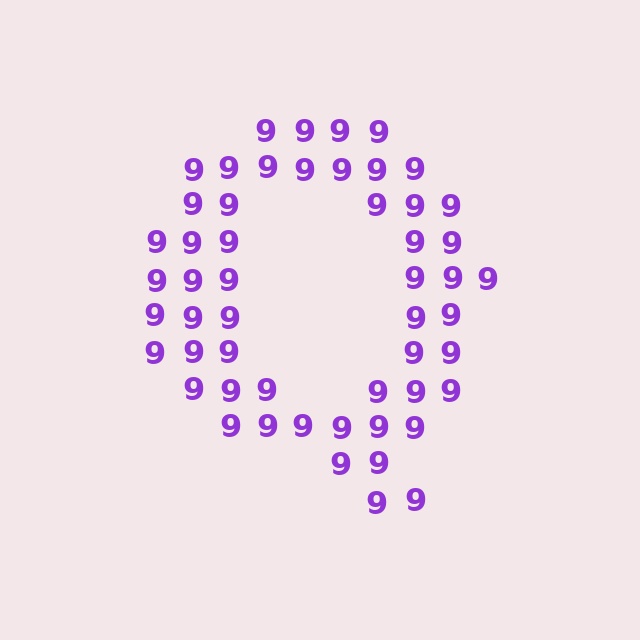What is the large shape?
The large shape is the letter Q.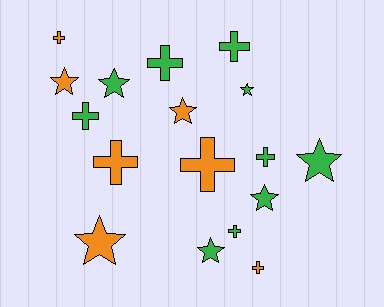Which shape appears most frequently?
Cross, with 9 objects.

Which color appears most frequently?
Green, with 10 objects.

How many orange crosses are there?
There are 4 orange crosses.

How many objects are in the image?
There are 17 objects.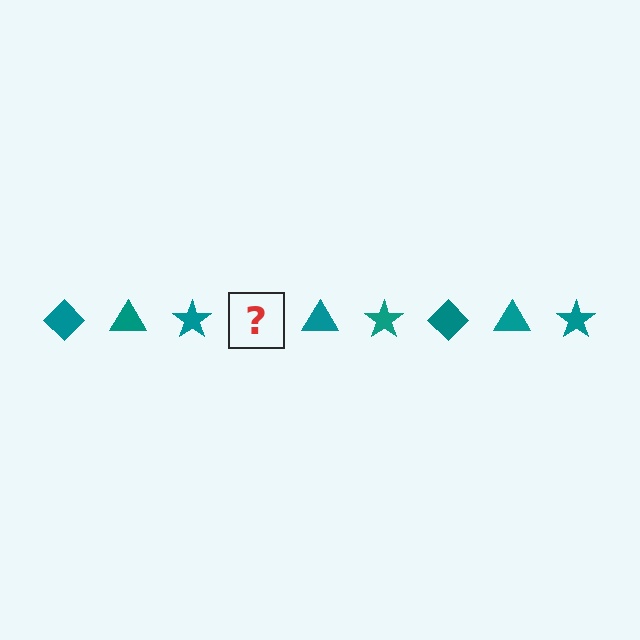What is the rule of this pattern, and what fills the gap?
The rule is that the pattern cycles through diamond, triangle, star shapes in teal. The gap should be filled with a teal diamond.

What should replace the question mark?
The question mark should be replaced with a teal diamond.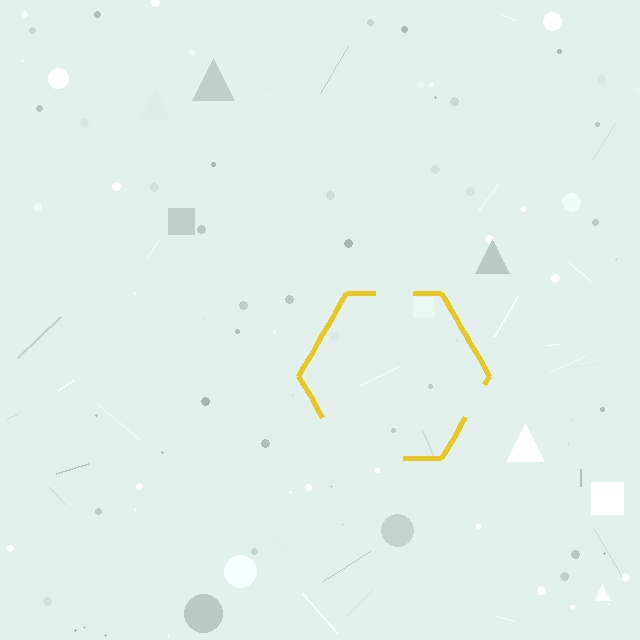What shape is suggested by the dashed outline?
The dashed outline suggests a hexagon.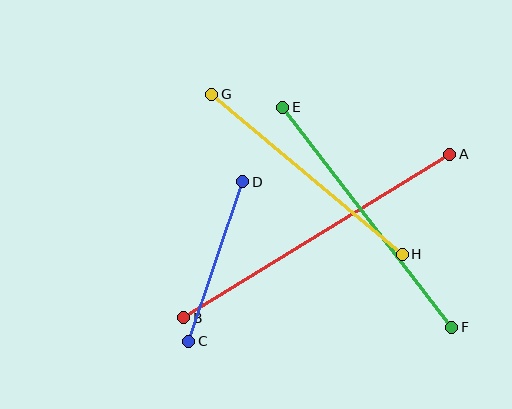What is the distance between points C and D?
The distance is approximately 169 pixels.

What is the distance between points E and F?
The distance is approximately 277 pixels.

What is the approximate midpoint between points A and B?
The midpoint is at approximately (317, 236) pixels.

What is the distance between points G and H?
The distance is approximately 249 pixels.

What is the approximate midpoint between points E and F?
The midpoint is at approximately (367, 217) pixels.